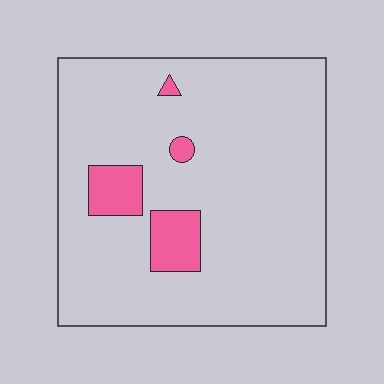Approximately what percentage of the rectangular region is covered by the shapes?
Approximately 10%.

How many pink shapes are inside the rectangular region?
4.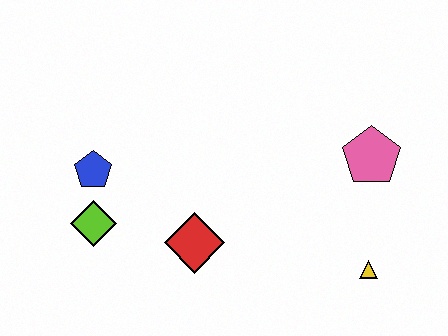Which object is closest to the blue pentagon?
The lime diamond is closest to the blue pentagon.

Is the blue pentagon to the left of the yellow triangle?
Yes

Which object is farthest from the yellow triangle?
The blue pentagon is farthest from the yellow triangle.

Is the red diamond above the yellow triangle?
Yes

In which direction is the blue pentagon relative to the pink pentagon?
The blue pentagon is to the left of the pink pentagon.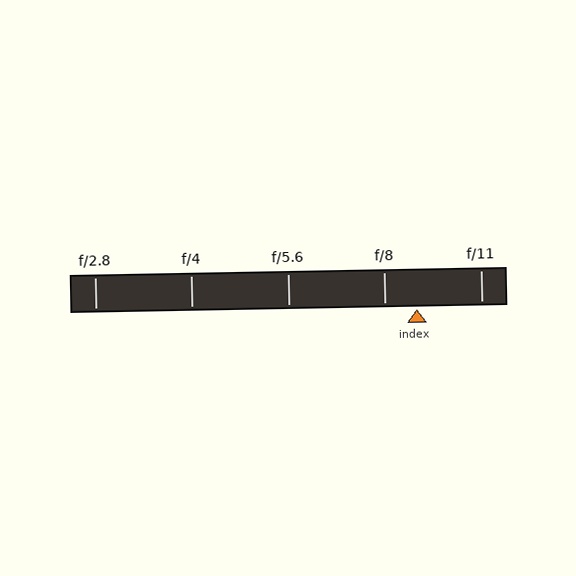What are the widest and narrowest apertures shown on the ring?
The widest aperture shown is f/2.8 and the narrowest is f/11.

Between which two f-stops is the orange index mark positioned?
The index mark is between f/8 and f/11.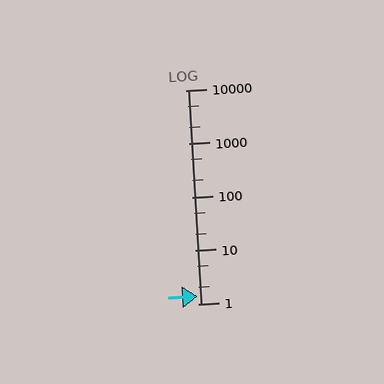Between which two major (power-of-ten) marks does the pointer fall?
The pointer is between 1 and 10.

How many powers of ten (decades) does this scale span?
The scale spans 4 decades, from 1 to 10000.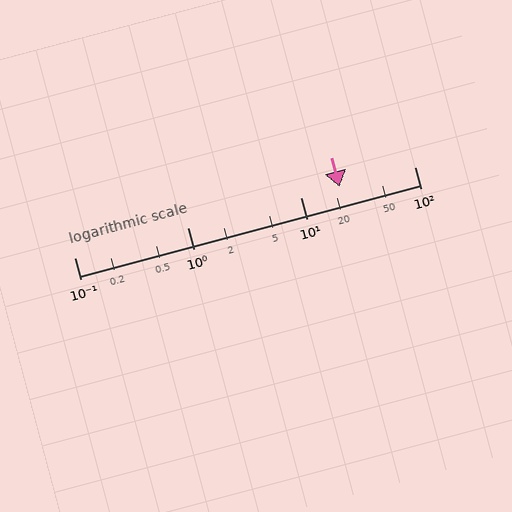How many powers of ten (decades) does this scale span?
The scale spans 3 decades, from 0.1 to 100.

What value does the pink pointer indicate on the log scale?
The pointer indicates approximately 22.